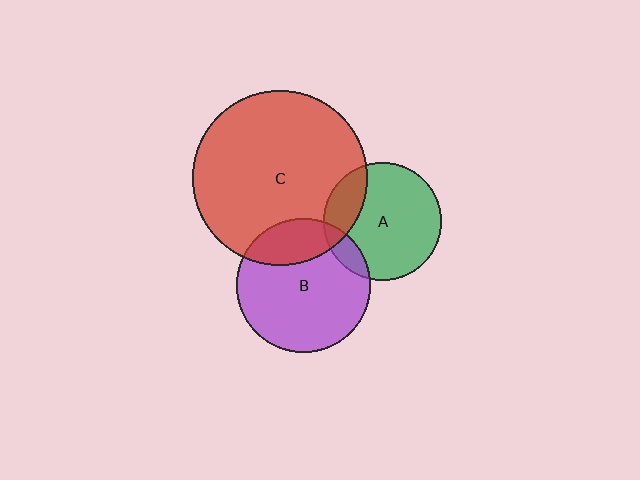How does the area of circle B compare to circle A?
Approximately 1.3 times.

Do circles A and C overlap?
Yes.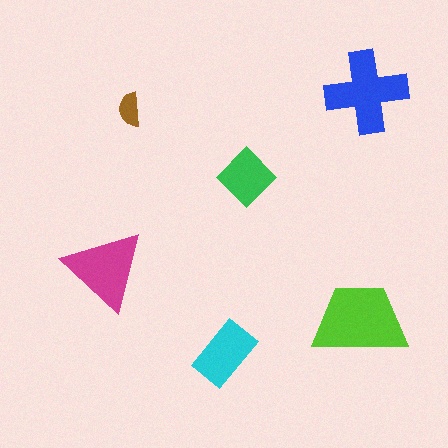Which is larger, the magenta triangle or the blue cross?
The blue cross.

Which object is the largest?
The lime trapezoid.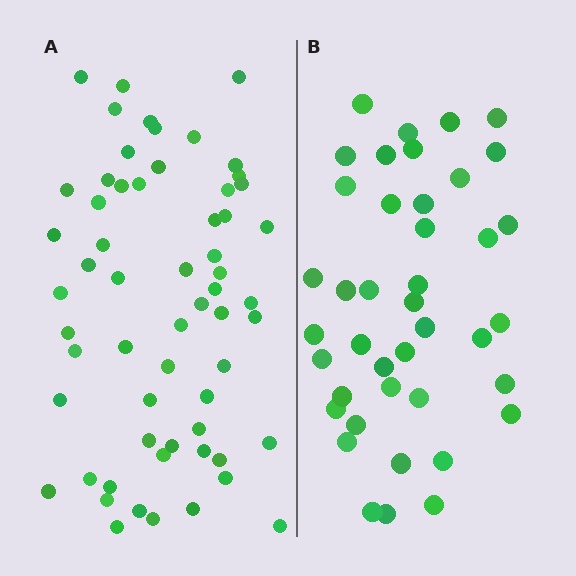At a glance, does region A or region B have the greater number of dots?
Region A (the left region) has more dots.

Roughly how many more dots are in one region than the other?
Region A has approximately 20 more dots than region B.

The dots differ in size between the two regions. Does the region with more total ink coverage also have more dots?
No. Region B has more total ink coverage because its dots are larger, but region A actually contains more individual dots. Total area can be misleading — the number of items is what matters here.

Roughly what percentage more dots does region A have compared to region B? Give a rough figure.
About 45% more.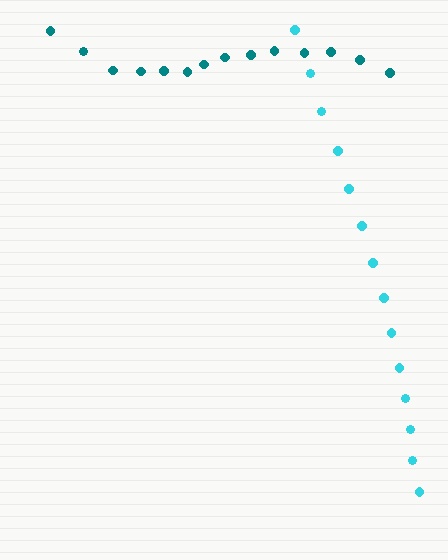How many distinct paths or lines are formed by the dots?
There are 2 distinct paths.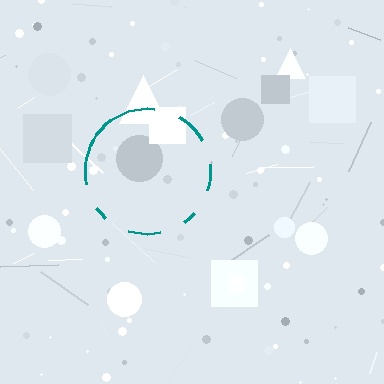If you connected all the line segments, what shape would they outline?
They would outline a circle.